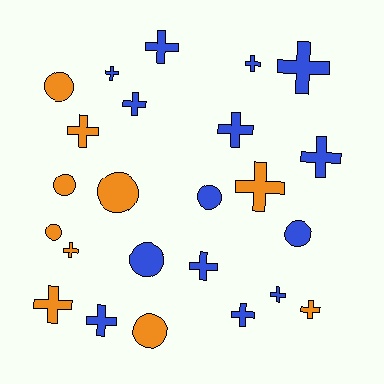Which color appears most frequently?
Blue, with 14 objects.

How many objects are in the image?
There are 24 objects.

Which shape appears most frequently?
Cross, with 16 objects.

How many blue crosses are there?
There are 11 blue crosses.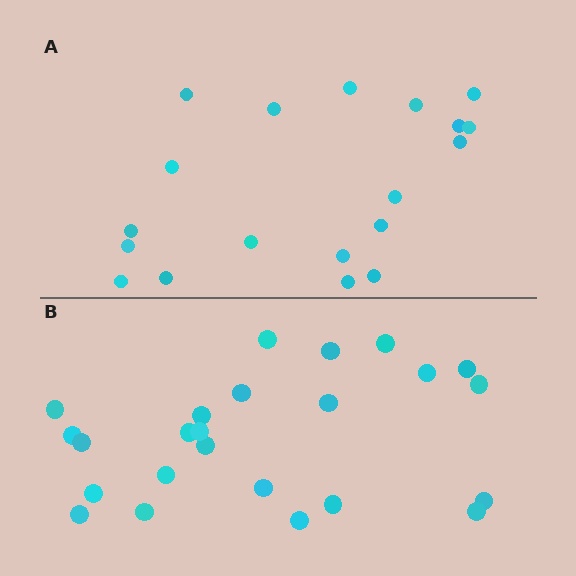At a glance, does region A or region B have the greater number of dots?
Region B (the bottom region) has more dots.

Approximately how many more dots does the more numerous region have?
Region B has about 5 more dots than region A.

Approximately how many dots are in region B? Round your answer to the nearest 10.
About 20 dots. (The exact count is 24, which rounds to 20.)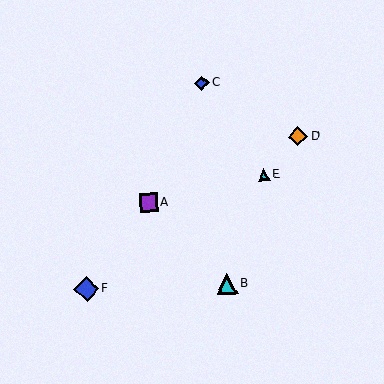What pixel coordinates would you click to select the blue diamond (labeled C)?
Click at (202, 83) to select the blue diamond C.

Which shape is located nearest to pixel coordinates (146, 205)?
The purple square (labeled A) at (149, 203) is nearest to that location.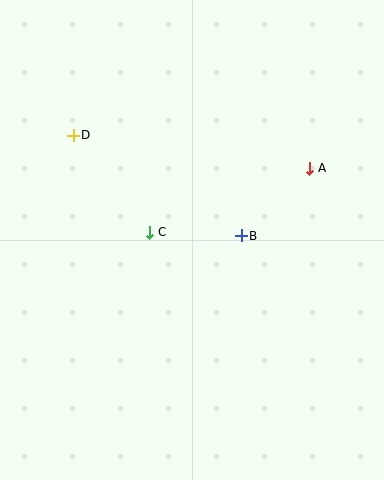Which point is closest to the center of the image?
Point C at (150, 232) is closest to the center.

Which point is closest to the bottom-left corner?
Point C is closest to the bottom-left corner.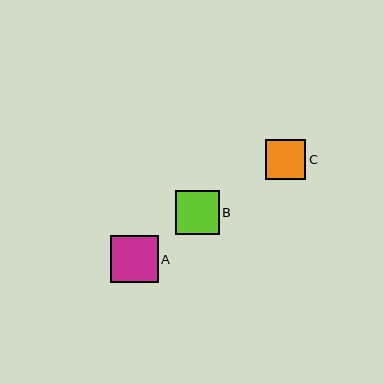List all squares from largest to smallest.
From largest to smallest: A, B, C.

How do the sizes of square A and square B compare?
Square A and square B are approximately the same size.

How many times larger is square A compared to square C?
Square A is approximately 1.2 times the size of square C.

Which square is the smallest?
Square C is the smallest with a size of approximately 40 pixels.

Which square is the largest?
Square A is the largest with a size of approximately 47 pixels.